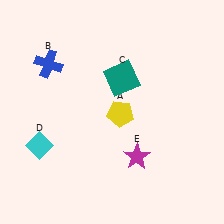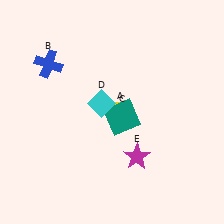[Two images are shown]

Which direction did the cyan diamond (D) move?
The cyan diamond (D) moved right.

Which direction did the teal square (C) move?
The teal square (C) moved down.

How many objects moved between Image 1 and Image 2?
2 objects moved between the two images.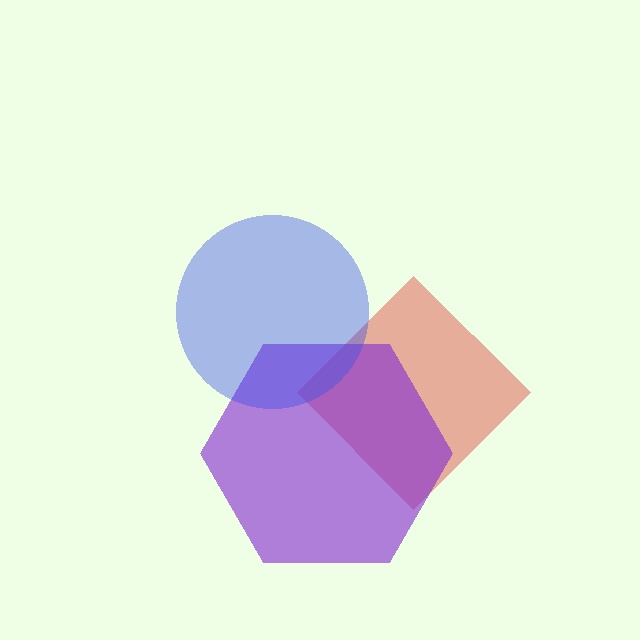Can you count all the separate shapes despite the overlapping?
Yes, there are 3 separate shapes.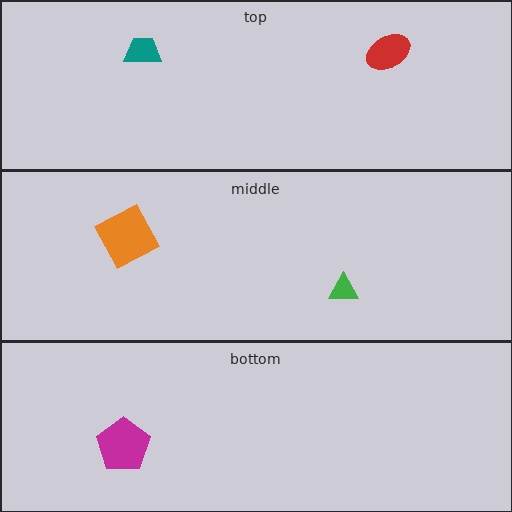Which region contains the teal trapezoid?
The top region.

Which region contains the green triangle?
The middle region.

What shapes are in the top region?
The teal trapezoid, the red ellipse.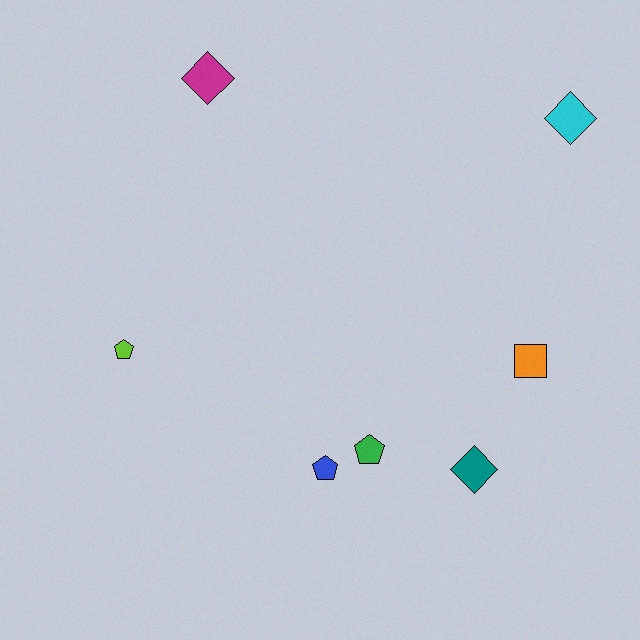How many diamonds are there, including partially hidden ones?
There are 3 diamonds.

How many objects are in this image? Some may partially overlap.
There are 7 objects.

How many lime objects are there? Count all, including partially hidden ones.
There is 1 lime object.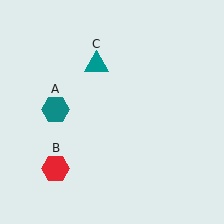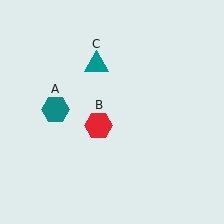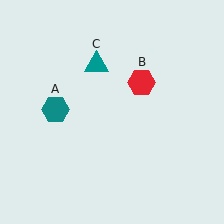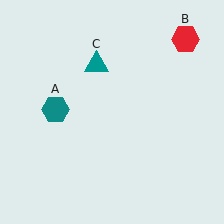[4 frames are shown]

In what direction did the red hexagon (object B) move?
The red hexagon (object B) moved up and to the right.